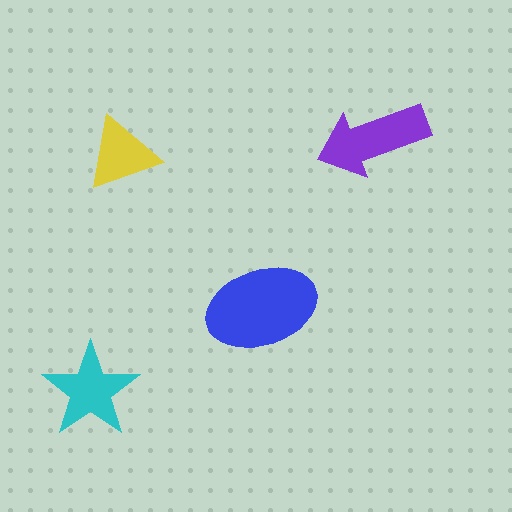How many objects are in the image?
There are 4 objects in the image.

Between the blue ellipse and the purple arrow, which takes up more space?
The blue ellipse.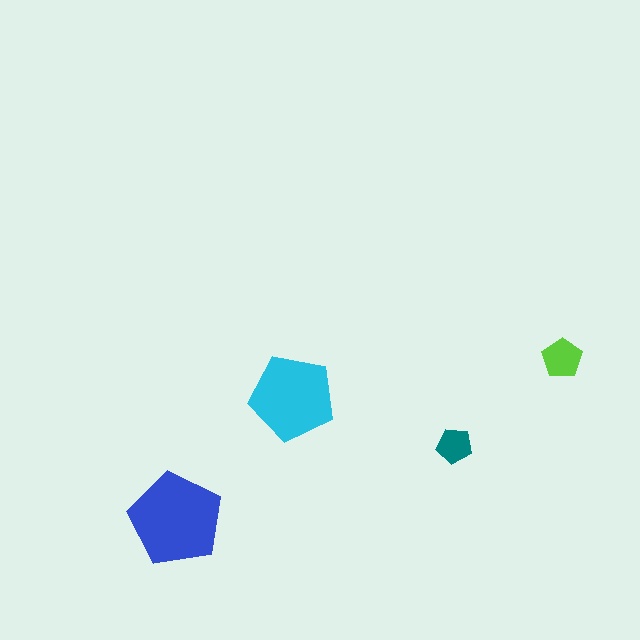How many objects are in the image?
There are 4 objects in the image.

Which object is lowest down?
The blue pentagon is bottommost.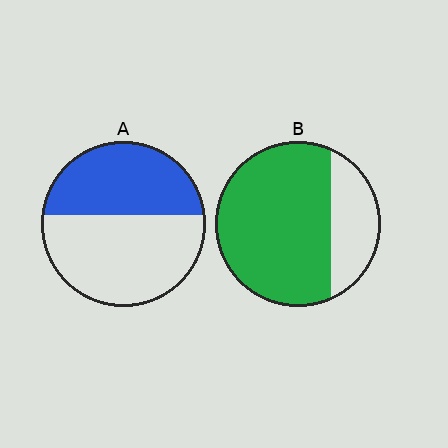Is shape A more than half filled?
No.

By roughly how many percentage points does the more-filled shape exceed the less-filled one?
By roughly 30 percentage points (B over A).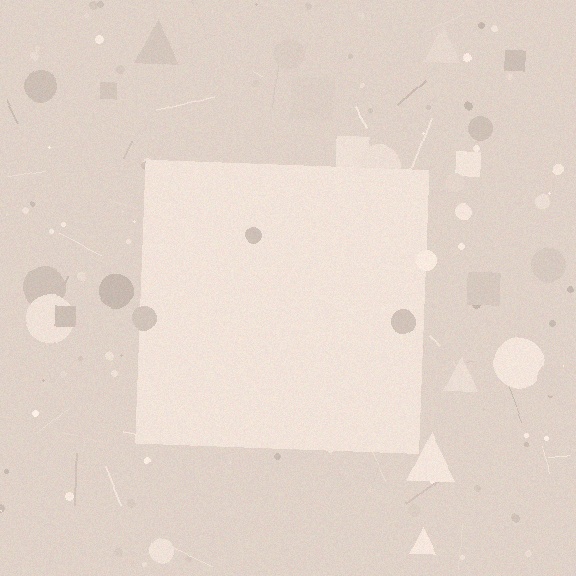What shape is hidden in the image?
A square is hidden in the image.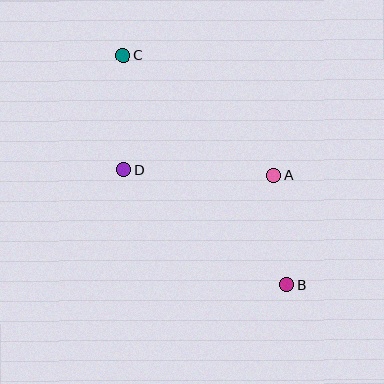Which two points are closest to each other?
Points A and B are closest to each other.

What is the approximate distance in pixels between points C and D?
The distance between C and D is approximately 115 pixels.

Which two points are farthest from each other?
Points B and C are farthest from each other.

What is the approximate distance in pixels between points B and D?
The distance between B and D is approximately 199 pixels.